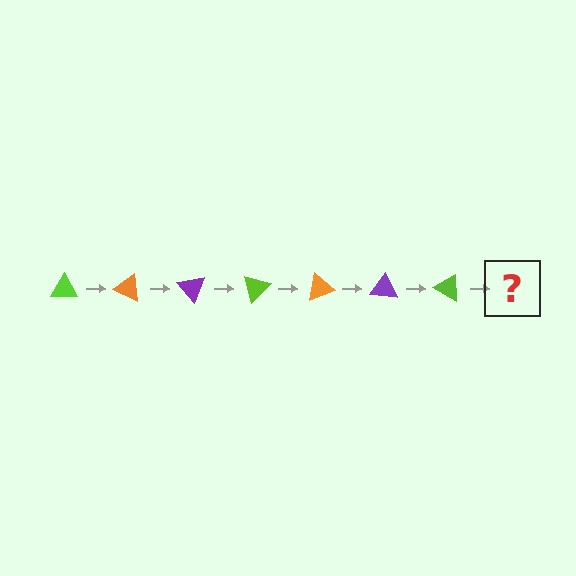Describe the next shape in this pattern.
It should be an orange triangle, rotated 175 degrees from the start.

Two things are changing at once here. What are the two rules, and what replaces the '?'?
The two rules are that it rotates 25 degrees each step and the color cycles through lime, orange, and purple. The '?' should be an orange triangle, rotated 175 degrees from the start.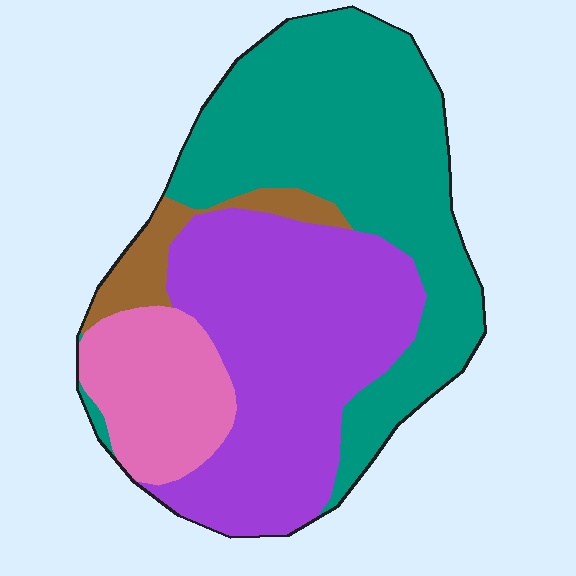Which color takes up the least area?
Brown, at roughly 5%.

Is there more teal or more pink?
Teal.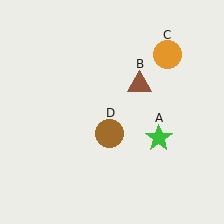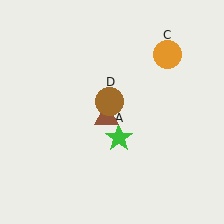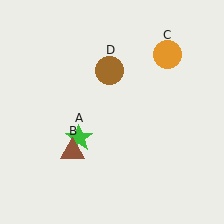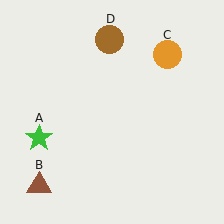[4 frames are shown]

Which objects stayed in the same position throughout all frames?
Orange circle (object C) remained stationary.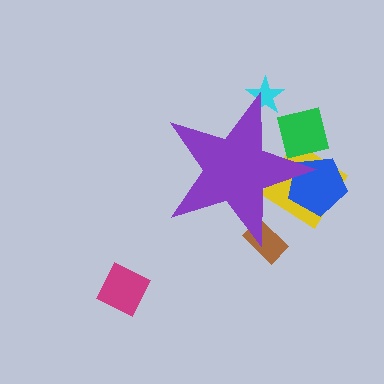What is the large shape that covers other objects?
A purple star.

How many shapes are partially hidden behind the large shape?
5 shapes are partially hidden.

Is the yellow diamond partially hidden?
Yes, the yellow diamond is partially hidden behind the purple star.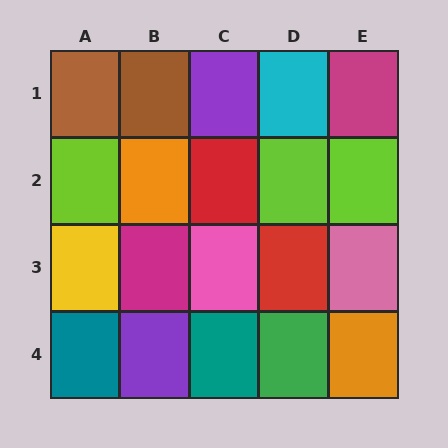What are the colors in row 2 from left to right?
Lime, orange, red, lime, lime.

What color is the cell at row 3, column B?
Magenta.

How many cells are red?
2 cells are red.